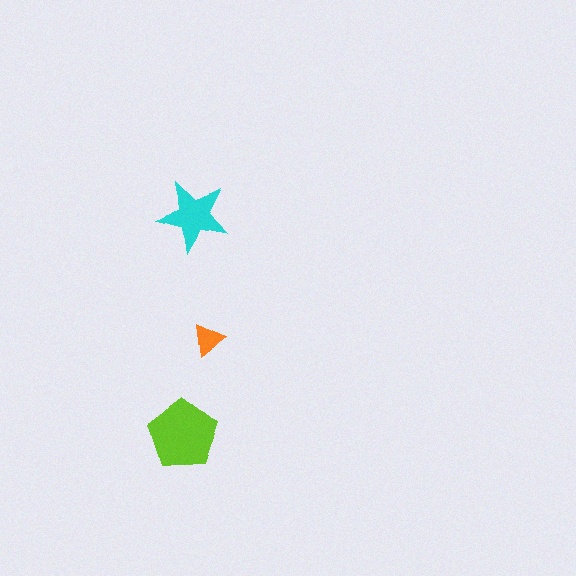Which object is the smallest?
The orange triangle.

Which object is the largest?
The lime pentagon.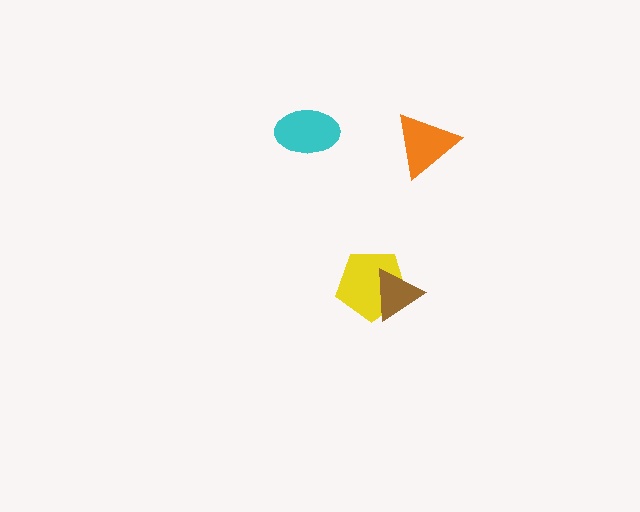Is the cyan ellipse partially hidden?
No, no other shape covers it.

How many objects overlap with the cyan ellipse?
0 objects overlap with the cyan ellipse.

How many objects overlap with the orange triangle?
0 objects overlap with the orange triangle.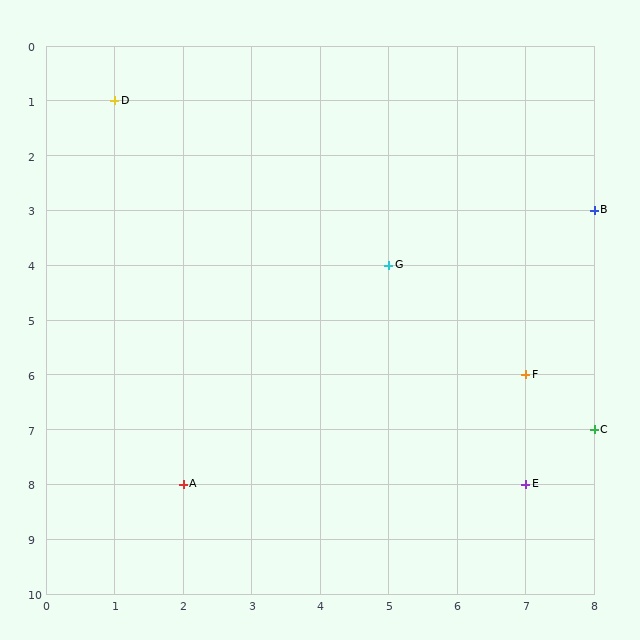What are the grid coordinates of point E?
Point E is at grid coordinates (7, 8).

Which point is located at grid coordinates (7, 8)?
Point E is at (7, 8).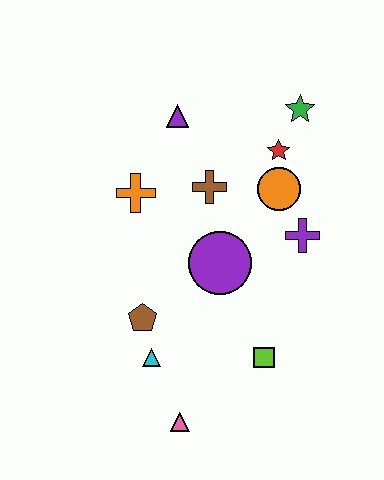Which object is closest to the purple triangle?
The brown cross is closest to the purple triangle.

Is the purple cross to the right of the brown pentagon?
Yes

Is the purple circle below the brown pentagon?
No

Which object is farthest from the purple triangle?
The pink triangle is farthest from the purple triangle.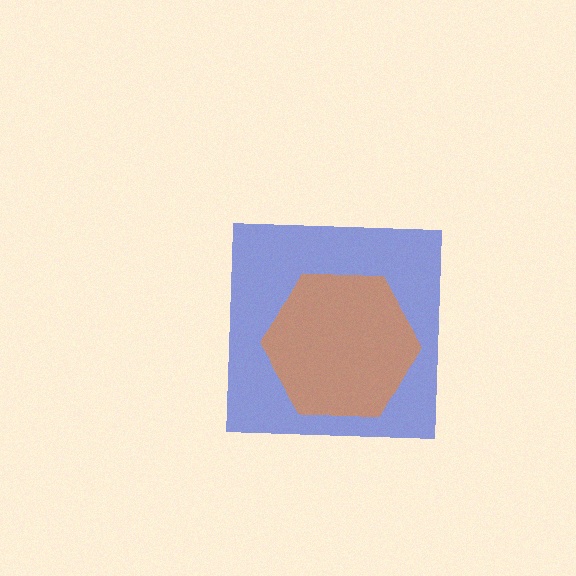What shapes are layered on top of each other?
The layered shapes are: a blue square, an orange hexagon.